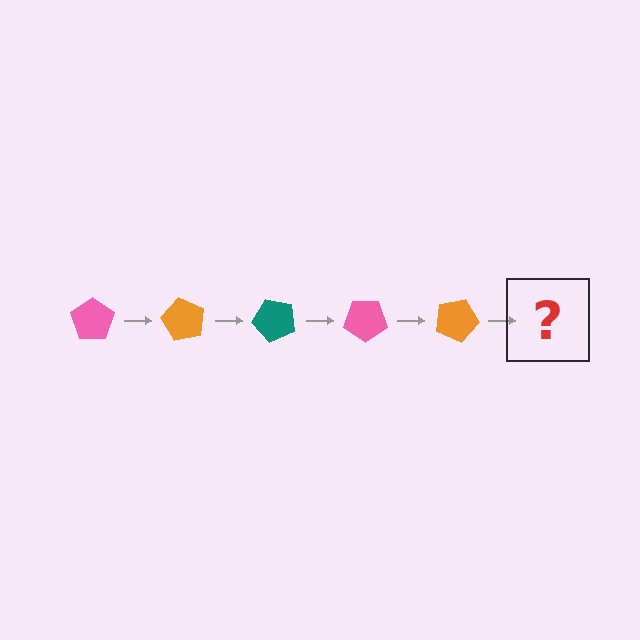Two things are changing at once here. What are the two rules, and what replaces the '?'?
The two rules are that it rotates 60 degrees each step and the color cycles through pink, orange, and teal. The '?' should be a teal pentagon, rotated 300 degrees from the start.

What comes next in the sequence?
The next element should be a teal pentagon, rotated 300 degrees from the start.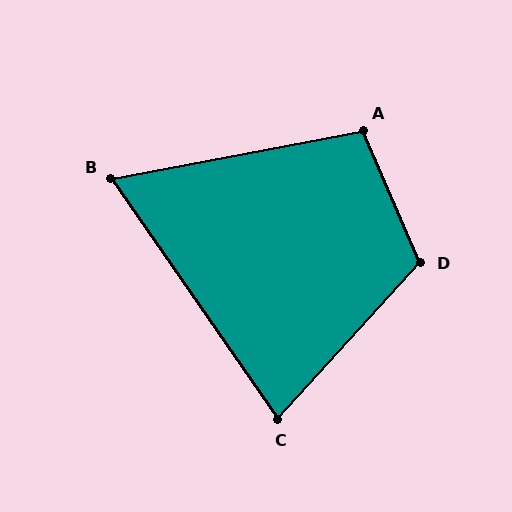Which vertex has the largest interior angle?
D, at approximately 114 degrees.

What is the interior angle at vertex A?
Approximately 103 degrees (obtuse).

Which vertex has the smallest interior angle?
B, at approximately 66 degrees.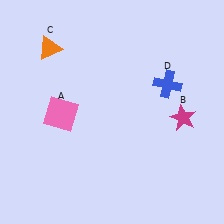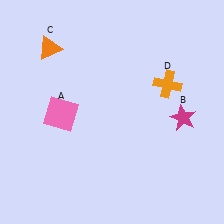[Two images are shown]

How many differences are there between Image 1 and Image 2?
There is 1 difference between the two images.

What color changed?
The cross (D) changed from blue in Image 1 to orange in Image 2.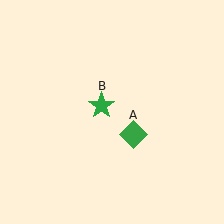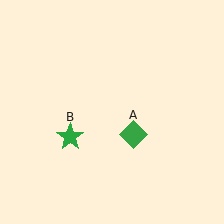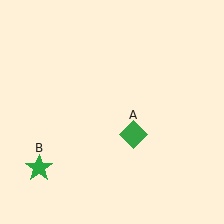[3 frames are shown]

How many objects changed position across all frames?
1 object changed position: green star (object B).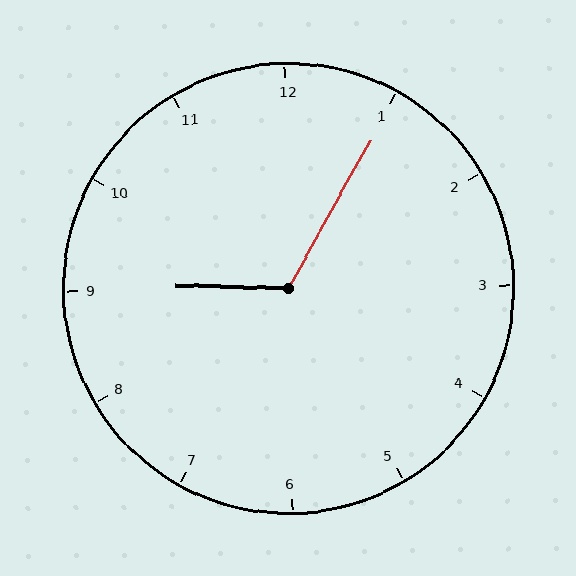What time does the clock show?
9:05.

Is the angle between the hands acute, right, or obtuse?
It is obtuse.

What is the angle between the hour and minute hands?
Approximately 118 degrees.